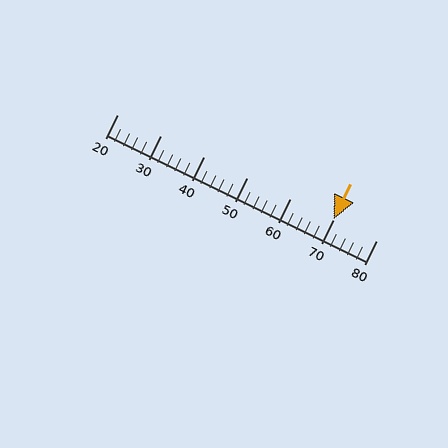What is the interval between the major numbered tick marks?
The major tick marks are spaced 10 units apart.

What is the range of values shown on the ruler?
The ruler shows values from 20 to 80.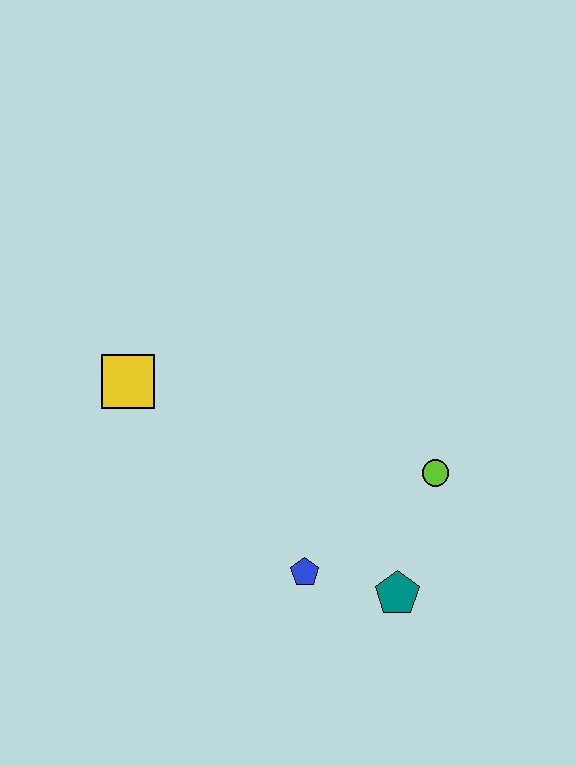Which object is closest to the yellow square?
The blue pentagon is closest to the yellow square.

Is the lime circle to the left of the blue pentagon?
No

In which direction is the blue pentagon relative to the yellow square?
The blue pentagon is below the yellow square.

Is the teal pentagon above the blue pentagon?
No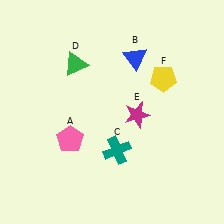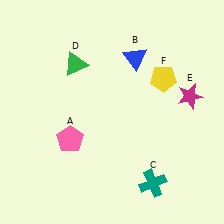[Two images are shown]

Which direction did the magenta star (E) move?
The magenta star (E) moved right.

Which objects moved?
The objects that moved are: the teal cross (C), the magenta star (E).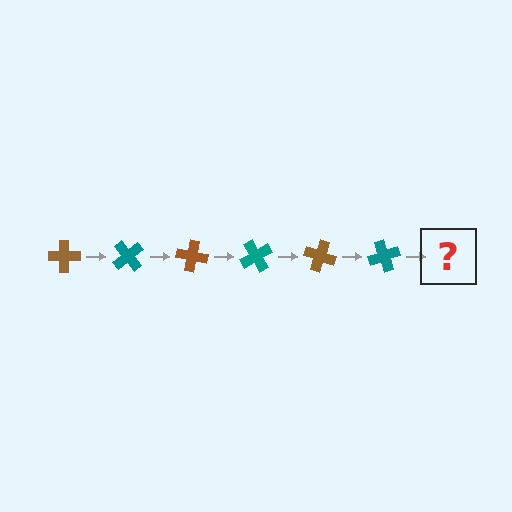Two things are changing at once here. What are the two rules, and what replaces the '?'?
The two rules are that it rotates 50 degrees each step and the color cycles through brown and teal. The '?' should be a brown cross, rotated 300 degrees from the start.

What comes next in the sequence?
The next element should be a brown cross, rotated 300 degrees from the start.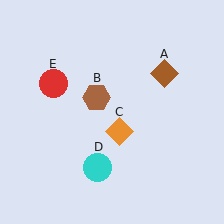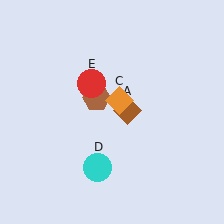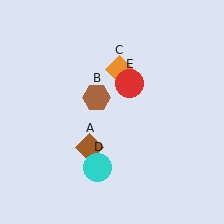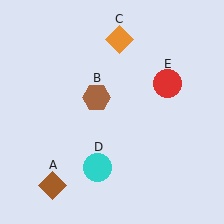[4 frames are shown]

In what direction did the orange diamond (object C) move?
The orange diamond (object C) moved up.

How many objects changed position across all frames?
3 objects changed position: brown diamond (object A), orange diamond (object C), red circle (object E).